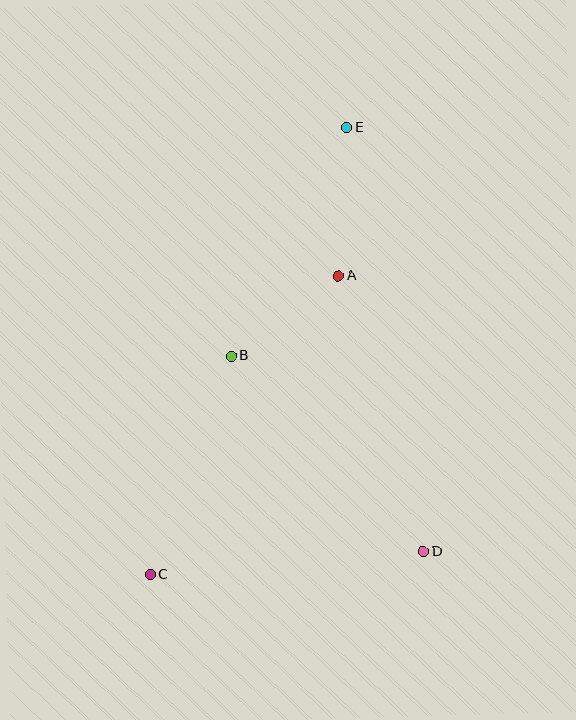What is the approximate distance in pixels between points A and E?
The distance between A and E is approximately 149 pixels.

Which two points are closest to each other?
Points A and B are closest to each other.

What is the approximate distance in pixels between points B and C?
The distance between B and C is approximately 233 pixels.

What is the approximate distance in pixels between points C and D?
The distance between C and D is approximately 273 pixels.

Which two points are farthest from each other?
Points C and E are farthest from each other.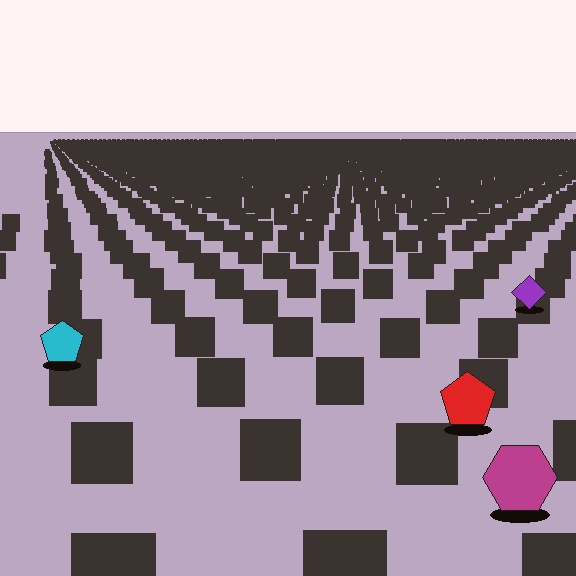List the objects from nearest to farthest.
From nearest to farthest: the magenta hexagon, the red pentagon, the cyan pentagon, the purple diamond.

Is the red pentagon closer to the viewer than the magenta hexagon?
No. The magenta hexagon is closer — you can tell from the texture gradient: the ground texture is coarser near it.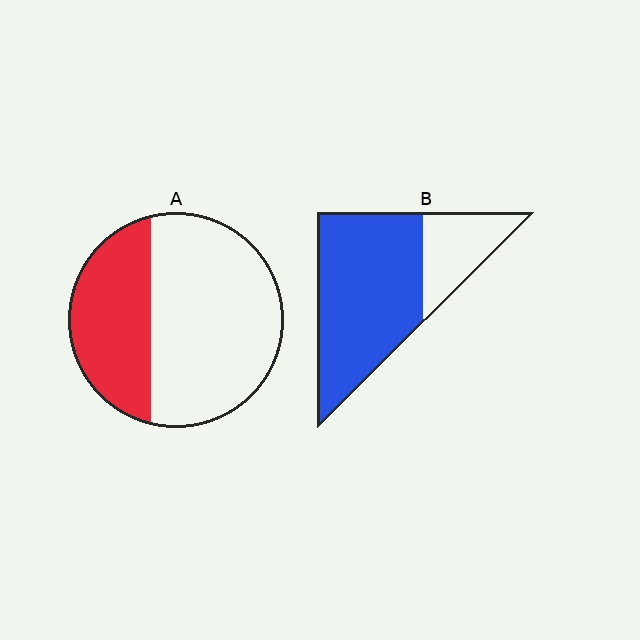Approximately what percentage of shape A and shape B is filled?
A is approximately 35% and B is approximately 75%.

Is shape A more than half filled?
No.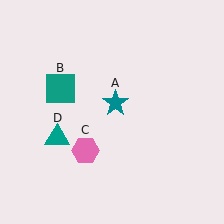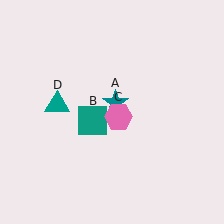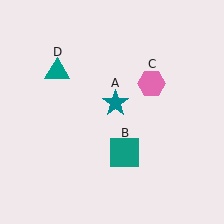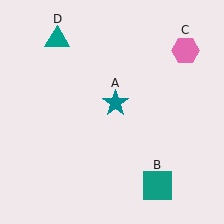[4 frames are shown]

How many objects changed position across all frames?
3 objects changed position: teal square (object B), pink hexagon (object C), teal triangle (object D).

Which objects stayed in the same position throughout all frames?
Teal star (object A) remained stationary.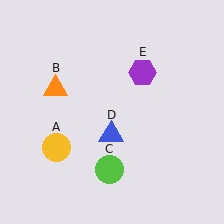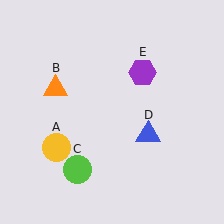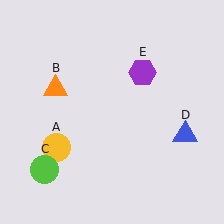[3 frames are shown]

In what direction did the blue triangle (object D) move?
The blue triangle (object D) moved right.